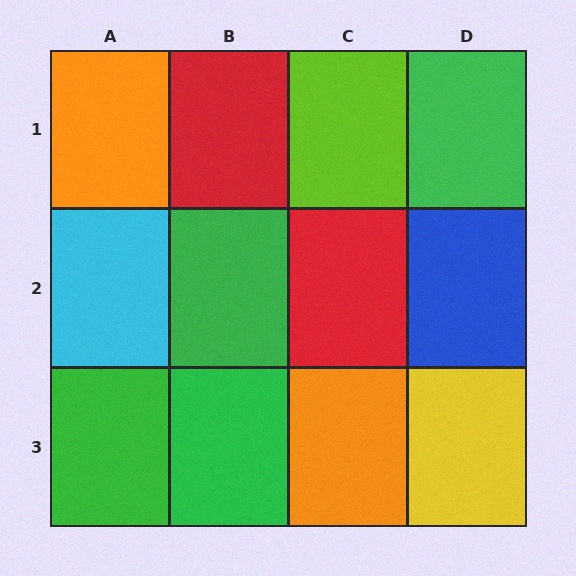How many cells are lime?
1 cell is lime.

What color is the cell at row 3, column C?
Orange.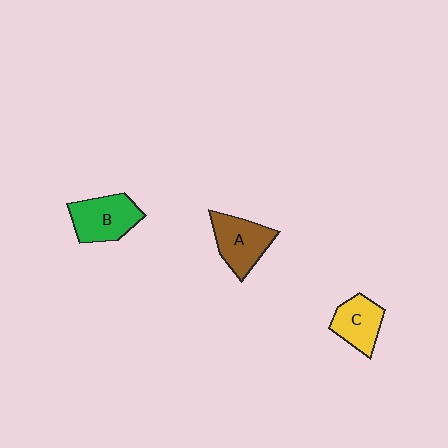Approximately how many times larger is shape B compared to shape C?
Approximately 1.2 times.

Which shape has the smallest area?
Shape C (yellow).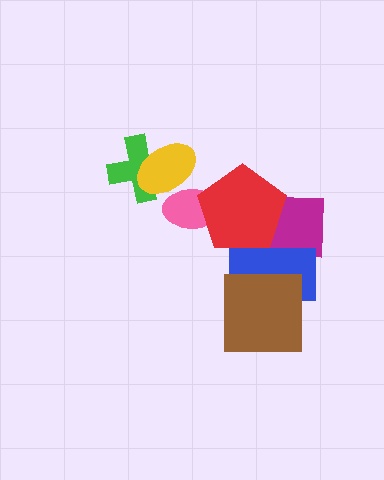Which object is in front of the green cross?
The yellow ellipse is in front of the green cross.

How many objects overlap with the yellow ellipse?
2 objects overlap with the yellow ellipse.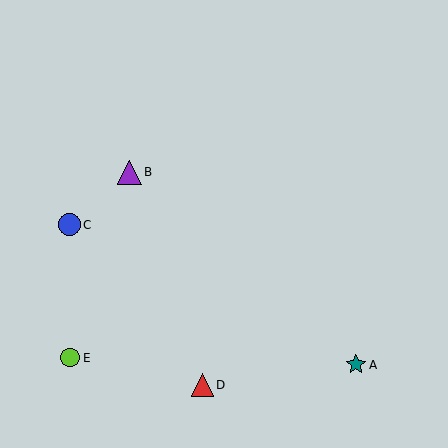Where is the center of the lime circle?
The center of the lime circle is at (70, 358).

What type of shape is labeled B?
Shape B is a purple triangle.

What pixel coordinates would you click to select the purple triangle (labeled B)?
Click at (129, 172) to select the purple triangle B.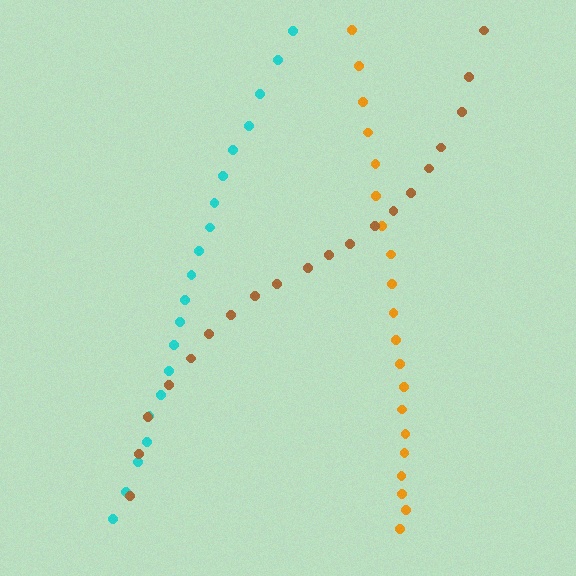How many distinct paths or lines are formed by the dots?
There are 3 distinct paths.